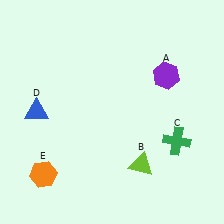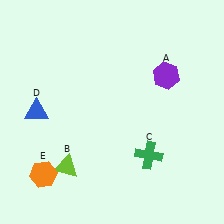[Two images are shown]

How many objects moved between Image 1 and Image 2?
2 objects moved between the two images.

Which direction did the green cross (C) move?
The green cross (C) moved left.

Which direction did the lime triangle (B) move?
The lime triangle (B) moved left.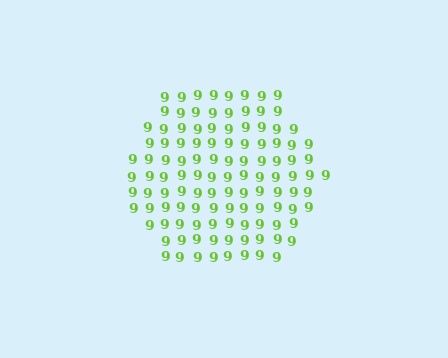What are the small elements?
The small elements are digit 9's.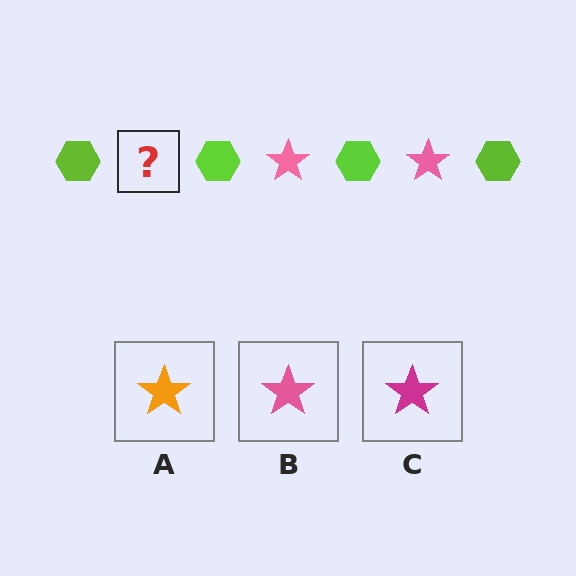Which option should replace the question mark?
Option B.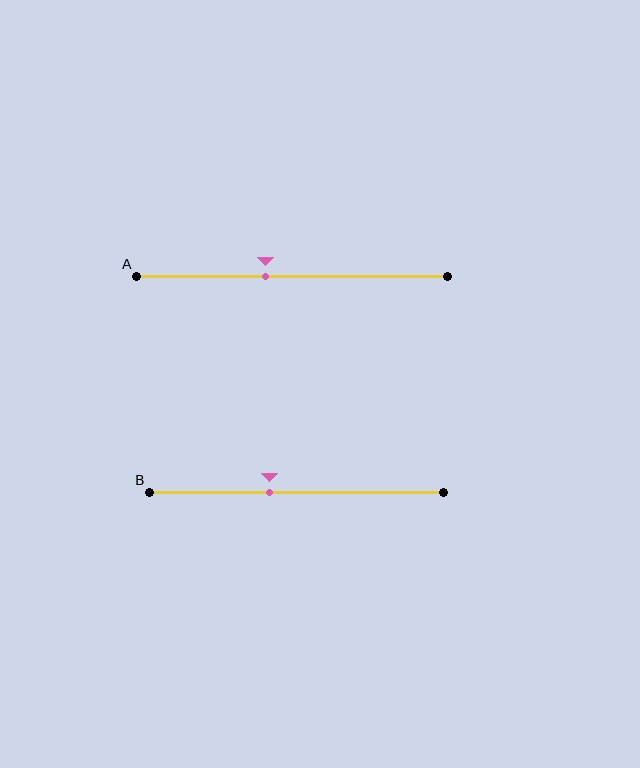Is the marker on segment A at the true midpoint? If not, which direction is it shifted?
No, the marker on segment A is shifted to the left by about 8% of the segment length.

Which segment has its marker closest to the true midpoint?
Segment A has its marker closest to the true midpoint.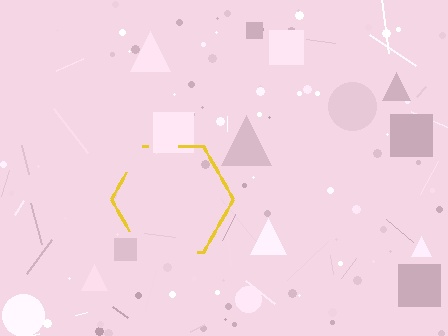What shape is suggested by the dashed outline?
The dashed outline suggests a hexagon.